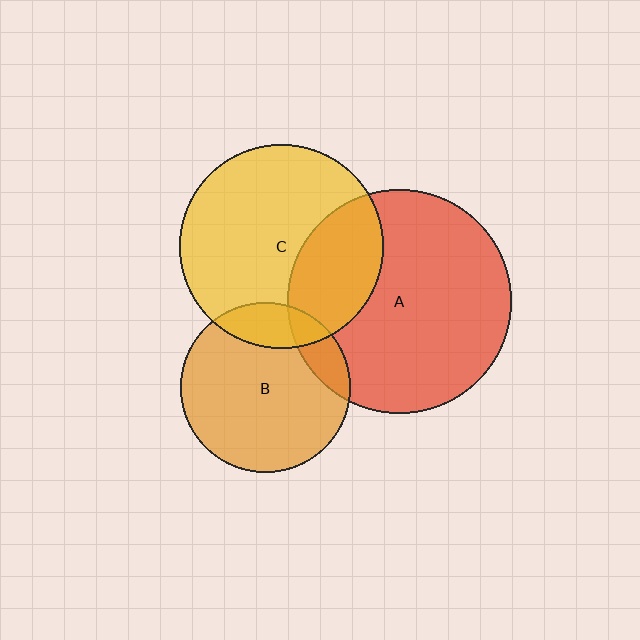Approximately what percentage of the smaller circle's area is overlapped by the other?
Approximately 30%.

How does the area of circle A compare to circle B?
Approximately 1.7 times.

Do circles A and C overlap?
Yes.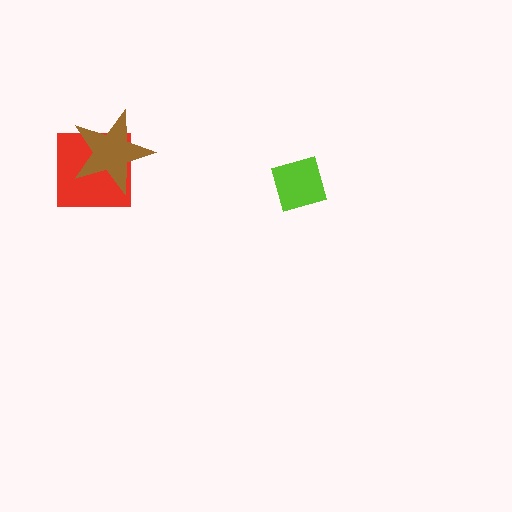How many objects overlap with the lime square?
0 objects overlap with the lime square.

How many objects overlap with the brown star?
1 object overlaps with the brown star.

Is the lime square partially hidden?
No, no other shape covers it.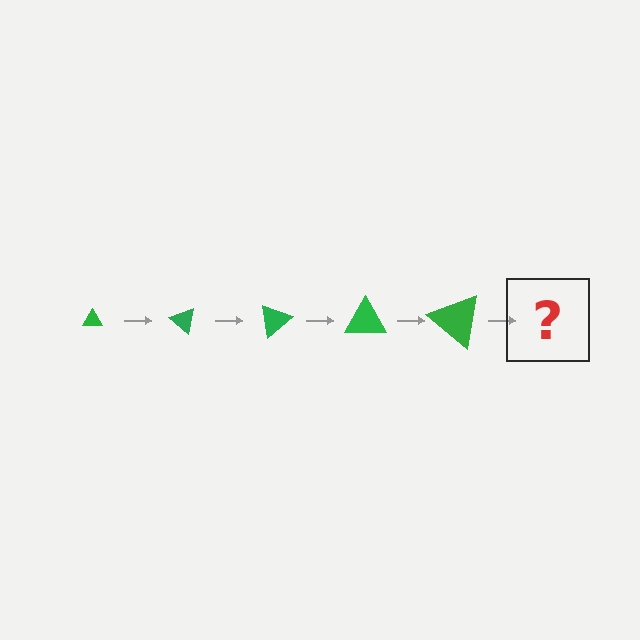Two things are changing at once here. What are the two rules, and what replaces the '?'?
The two rules are that the triangle grows larger each step and it rotates 40 degrees each step. The '?' should be a triangle, larger than the previous one and rotated 200 degrees from the start.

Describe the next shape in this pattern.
It should be a triangle, larger than the previous one and rotated 200 degrees from the start.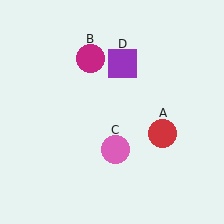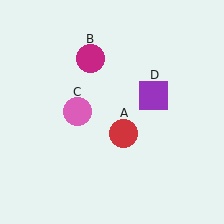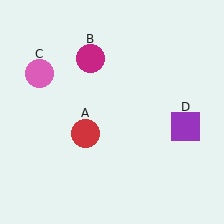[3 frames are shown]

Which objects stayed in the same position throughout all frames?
Magenta circle (object B) remained stationary.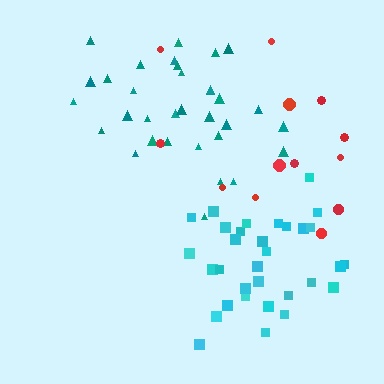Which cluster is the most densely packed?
Cyan.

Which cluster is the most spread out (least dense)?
Red.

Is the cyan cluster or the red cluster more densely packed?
Cyan.